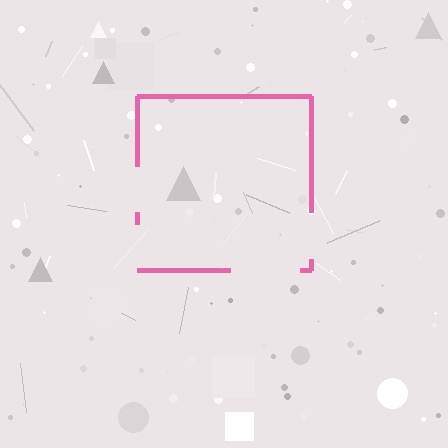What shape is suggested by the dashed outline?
The dashed outline suggests a square.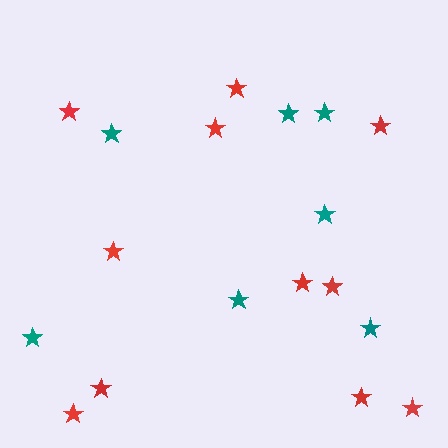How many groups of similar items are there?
There are 2 groups: one group of teal stars (7) and one group of red stars (11).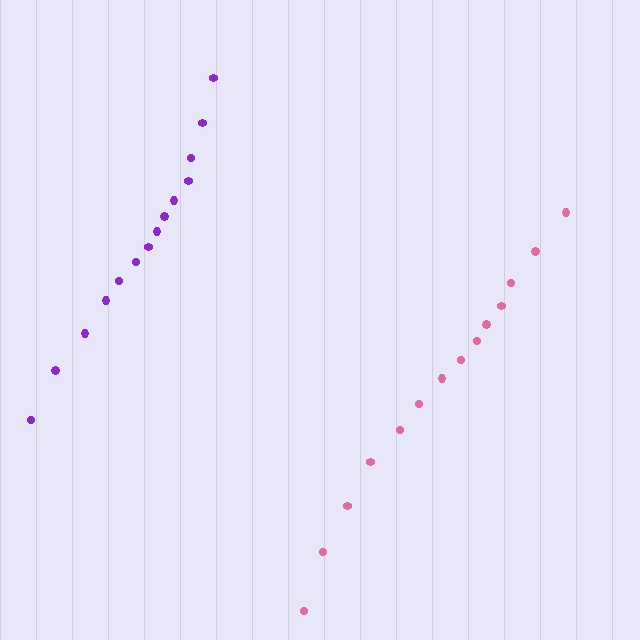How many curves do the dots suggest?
There are 2 distinct paths.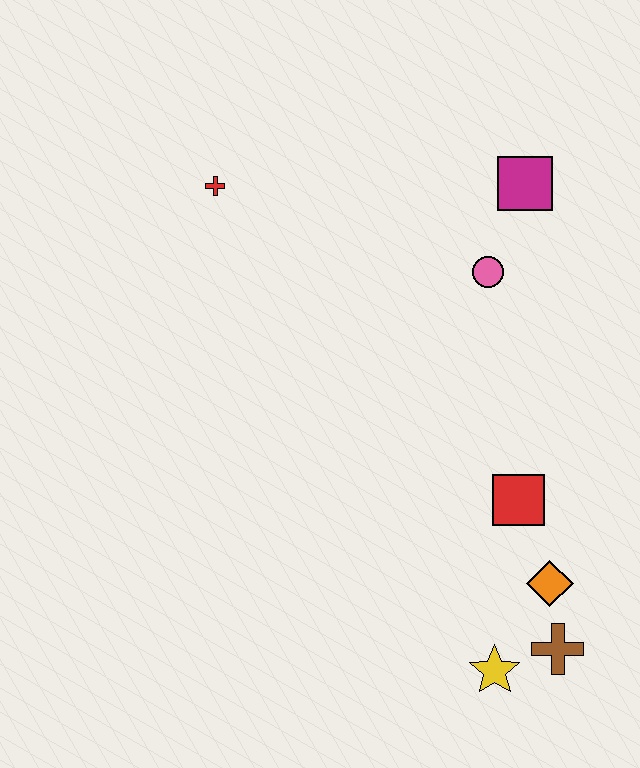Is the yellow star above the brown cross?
No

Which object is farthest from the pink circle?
The yellow star is farthest from the pink circle.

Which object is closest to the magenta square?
The pink circle is closest to the magenta square.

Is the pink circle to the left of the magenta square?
Yes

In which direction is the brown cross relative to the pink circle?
The brown cross is below the pink circle.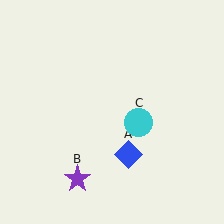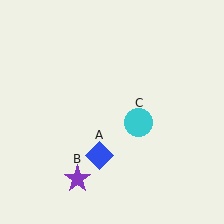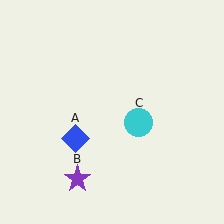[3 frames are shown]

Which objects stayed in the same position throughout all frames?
Purple star (object B) and cyan circle (object C) remained stationary.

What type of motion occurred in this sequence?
The blue diamond (object A) rotated clockwise around the center of the scene.